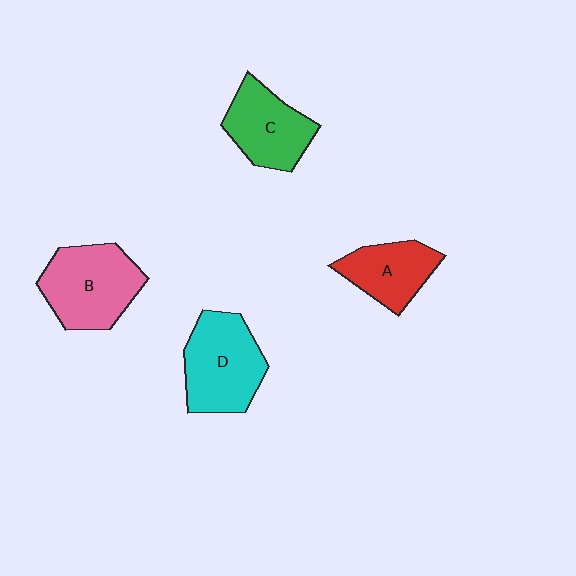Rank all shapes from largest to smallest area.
From largest to smallest: B (pink), D (cyan), C (green), A (red).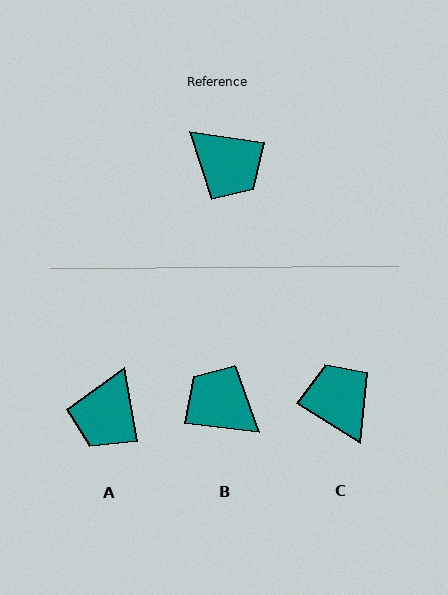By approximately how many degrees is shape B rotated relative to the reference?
Approximately 179 degrees clockwise.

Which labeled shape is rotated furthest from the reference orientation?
B, about 179 degrees away.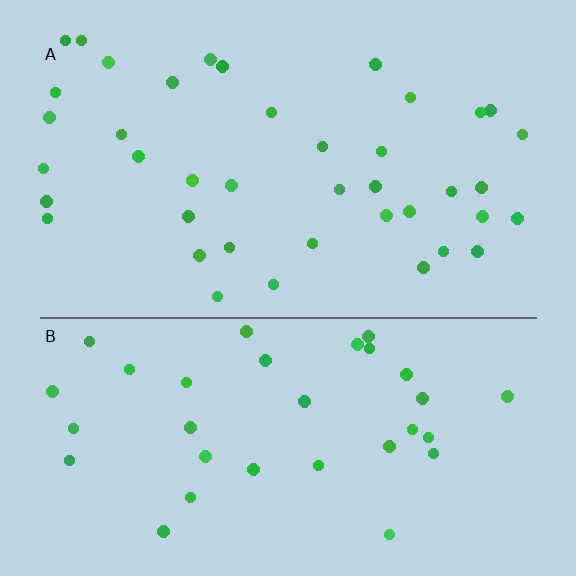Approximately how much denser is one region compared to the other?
Approximately 1.2× — region A over region B.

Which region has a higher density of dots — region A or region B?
A (the top).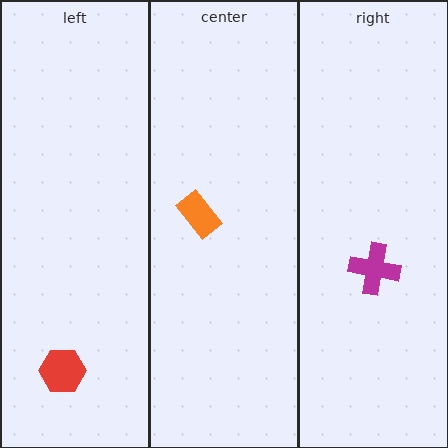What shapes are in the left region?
The red hexagon.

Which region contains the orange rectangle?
The center region.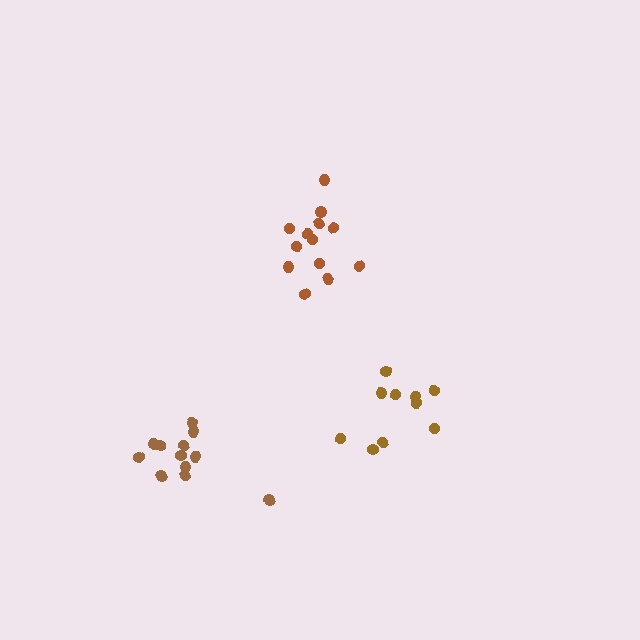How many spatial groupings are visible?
There are 3 spatial groupings.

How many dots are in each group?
Group 1: 13 dots, Group 2: 10 dots, Group 3: 12 dots (35 total).